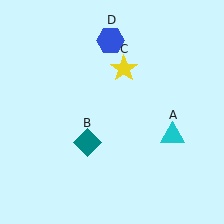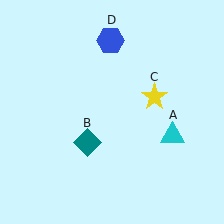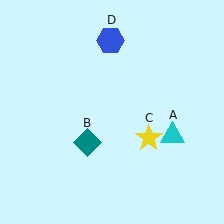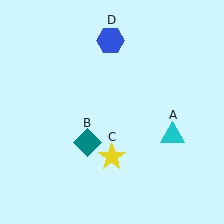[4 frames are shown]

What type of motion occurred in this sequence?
The yellow star (object C) rotated clockwise around the center of the scene.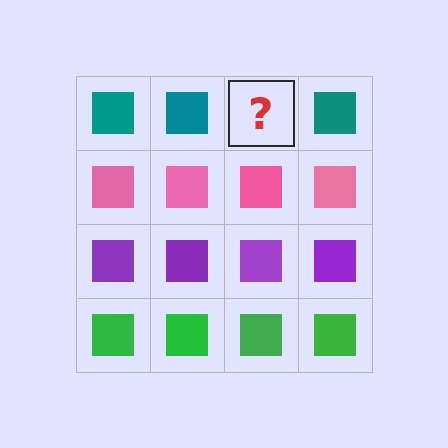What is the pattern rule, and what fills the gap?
The rule is that each row has a consistent color. The gap should be filled with a teal square.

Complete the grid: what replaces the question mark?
The question mark should be replaced with a teal square.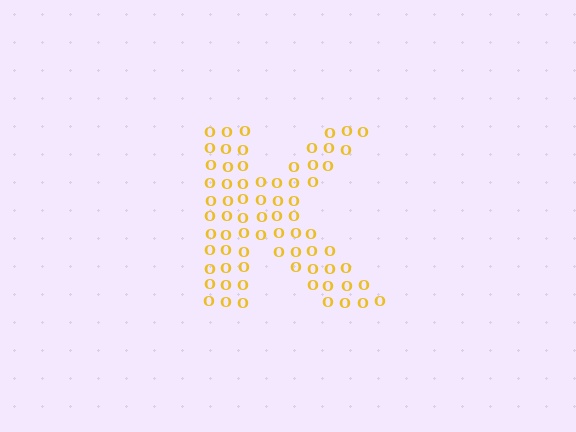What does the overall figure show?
The overall figure shows the letter K.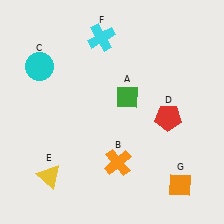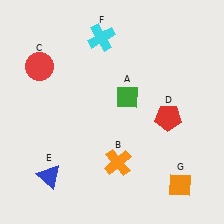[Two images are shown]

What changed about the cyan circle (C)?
In Image 1, C is cyan. In Image 2, it changed to red.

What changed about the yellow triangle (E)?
In Image 1, E is yellow. In Image 2, it changed to blue.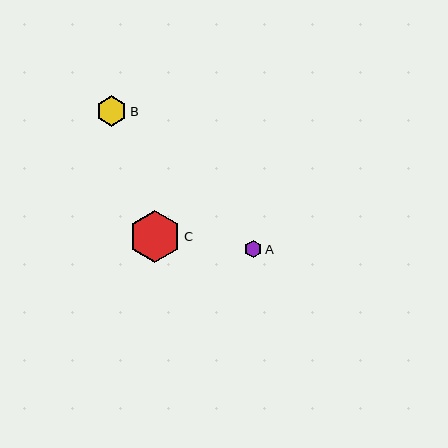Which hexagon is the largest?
Hexagon C is the largest with a size of approximately 52 pixels.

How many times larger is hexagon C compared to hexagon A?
Hexagon C is approximately 3.0 times the size of hexagon A.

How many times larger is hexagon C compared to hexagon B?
Hexagon C is approximately 1.7 times the size of hexagon B.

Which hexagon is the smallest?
Hexagon A is the smallest with a size of approximately 17 pixels.